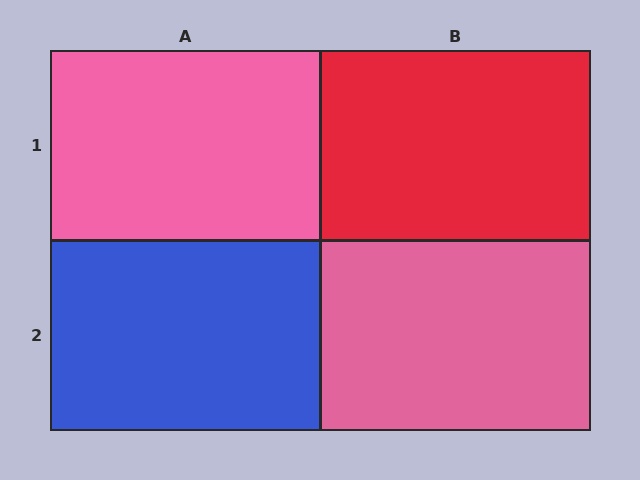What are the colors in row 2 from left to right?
Blue, pink.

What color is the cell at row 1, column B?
Red.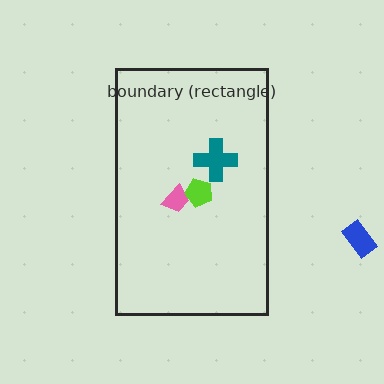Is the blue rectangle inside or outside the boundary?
Outside.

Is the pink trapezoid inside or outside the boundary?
Inside.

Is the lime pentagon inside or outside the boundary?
Inside.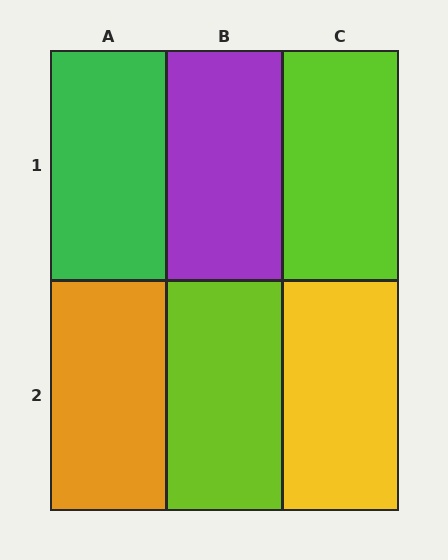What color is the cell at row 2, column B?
Lime.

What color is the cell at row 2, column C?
Yellow.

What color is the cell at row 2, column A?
Orange.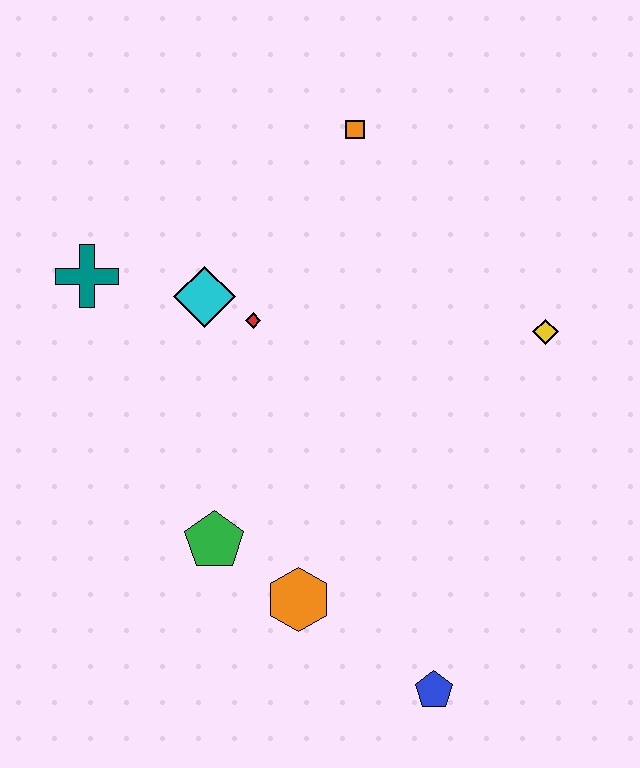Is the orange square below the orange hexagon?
No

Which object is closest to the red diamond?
The cyan diamond is closest to the red diamond.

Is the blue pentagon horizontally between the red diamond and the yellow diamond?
Yes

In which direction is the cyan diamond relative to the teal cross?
The cyan diamond is to the right of the teal cross.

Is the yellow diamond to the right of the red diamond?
Yes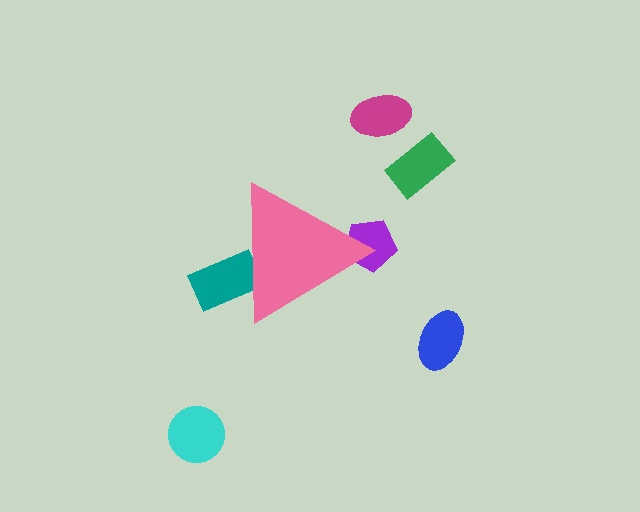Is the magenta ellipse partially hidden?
No, the magenta ellipse is fully visible.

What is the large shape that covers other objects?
A pink triangle.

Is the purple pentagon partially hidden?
Yes, the purple pentagon is partially hidden behind the pink triangle.